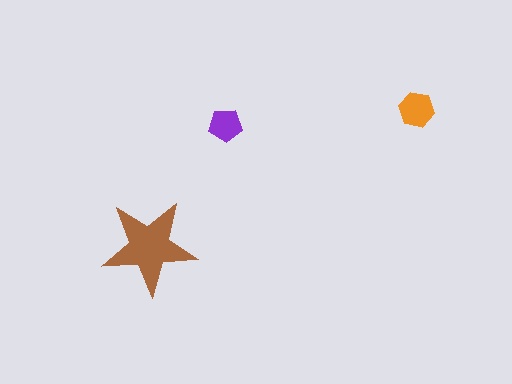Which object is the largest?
The brown star.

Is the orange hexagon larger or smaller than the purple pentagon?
Larger.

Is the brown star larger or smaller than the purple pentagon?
Larger.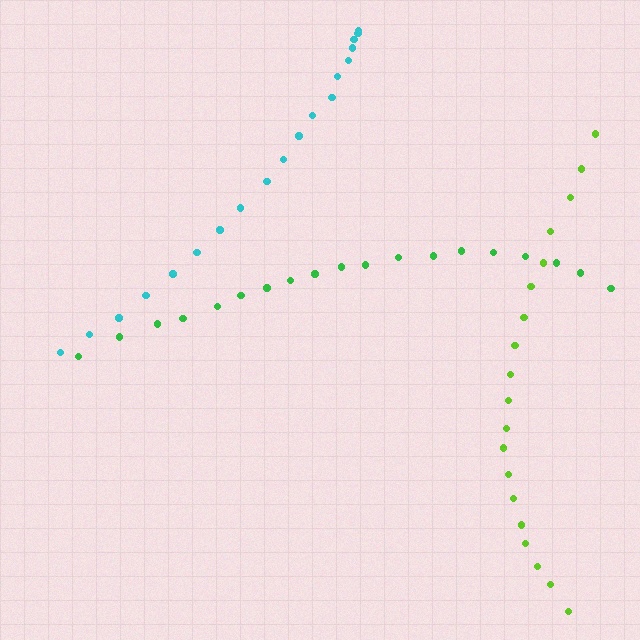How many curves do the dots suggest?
There are 3 distinct paths.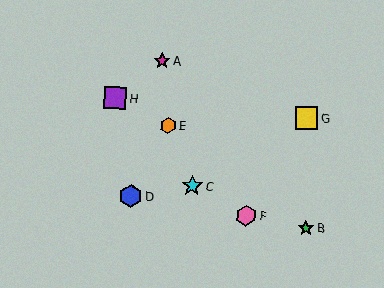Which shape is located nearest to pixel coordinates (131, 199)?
The blue hexagon (labeled D) at (131, 196) is nearest to that location.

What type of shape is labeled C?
Shape C is a cyan star.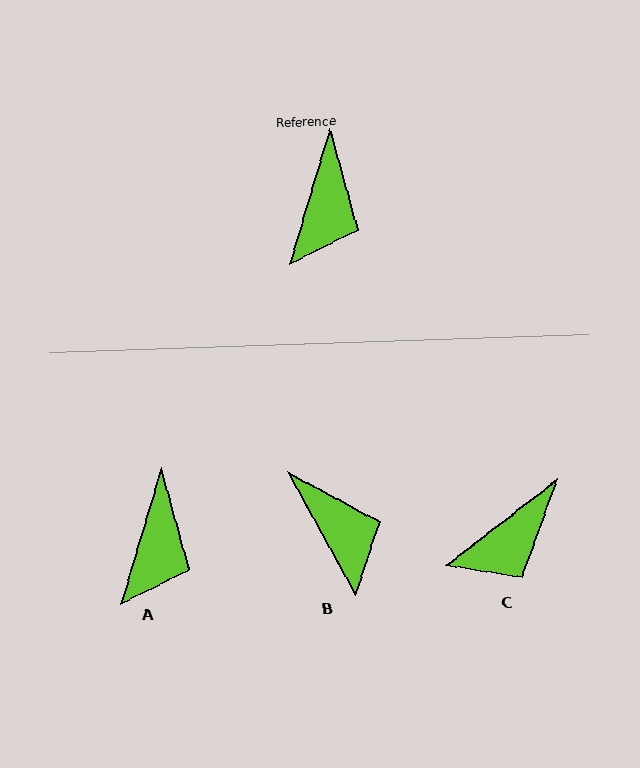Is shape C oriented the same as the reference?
No, it is off by about 36 degrees.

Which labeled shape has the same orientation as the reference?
A.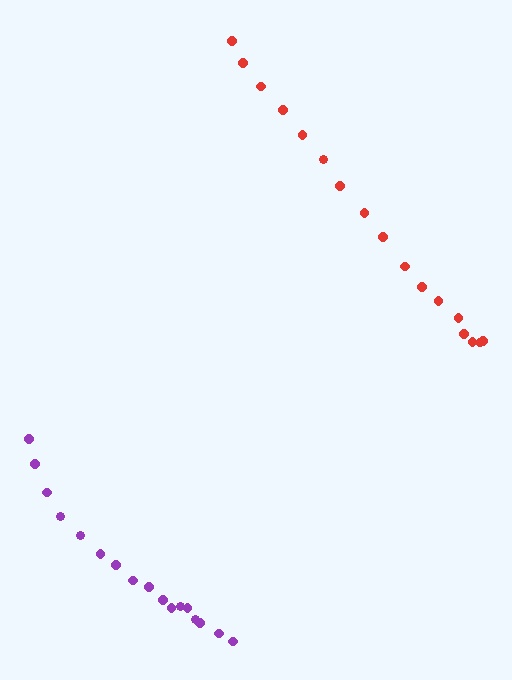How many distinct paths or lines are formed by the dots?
There are 2 distinct paths.